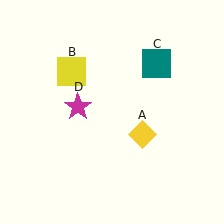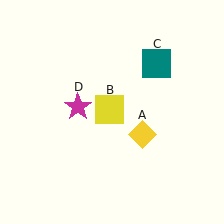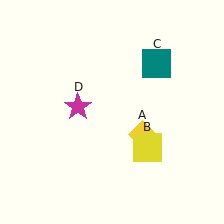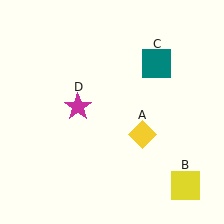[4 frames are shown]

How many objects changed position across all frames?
1 object changed position: yellow square (object B).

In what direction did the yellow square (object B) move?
The yellow square (object B) moved down and to the right.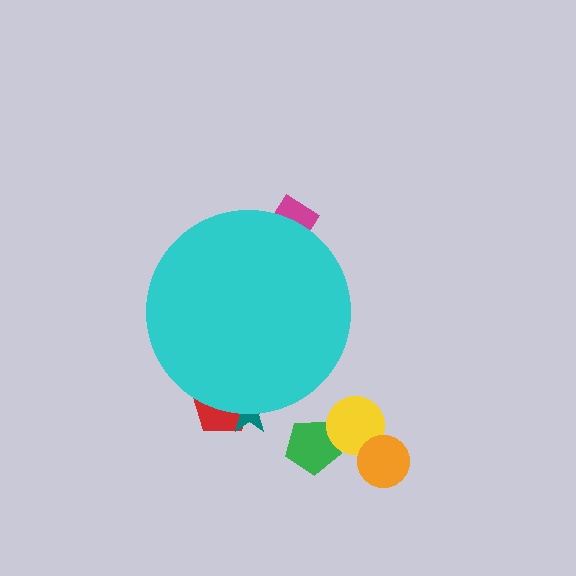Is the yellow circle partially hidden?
No, the yellow circle is fully visible.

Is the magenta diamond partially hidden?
Yes, the magenta diamond is partially hidden behind the cyan circle.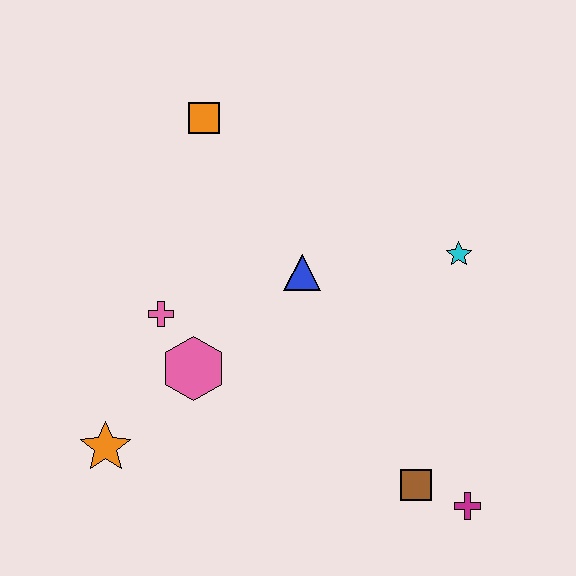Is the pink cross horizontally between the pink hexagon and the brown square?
No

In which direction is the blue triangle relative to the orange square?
The blue triangle is below the orange square.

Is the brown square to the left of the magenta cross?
Yes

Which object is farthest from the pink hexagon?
The magenta cross is farthest from the pink hexagon.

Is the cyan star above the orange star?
Yes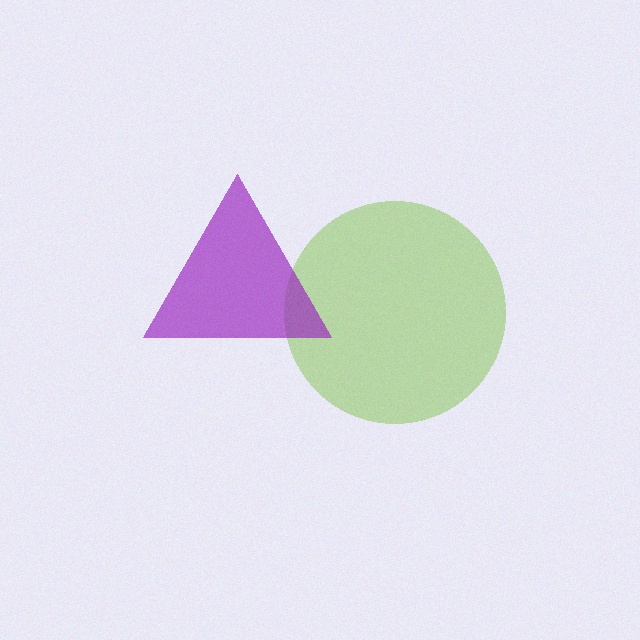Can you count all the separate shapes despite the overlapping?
Yes, there are 2 separate shapes.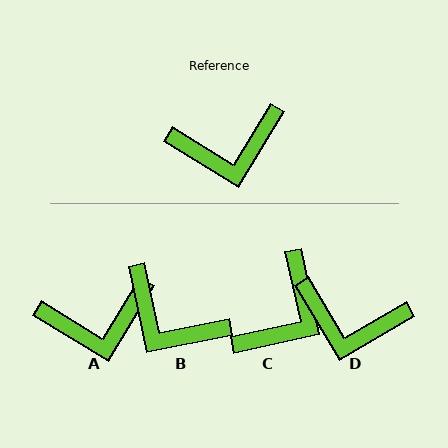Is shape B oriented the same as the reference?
No, it is off by about 47 degrees.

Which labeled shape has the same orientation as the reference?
A.